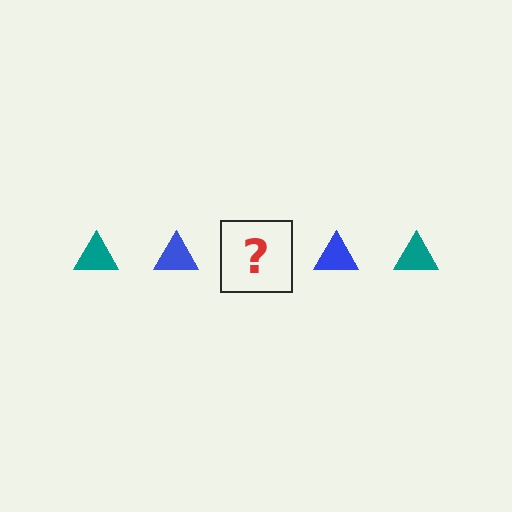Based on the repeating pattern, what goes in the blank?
The blank should be a teal triangle.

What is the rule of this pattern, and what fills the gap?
The rule is that the pattern cycles through teal, blue triangles. The gap should be filled with a teal triangle.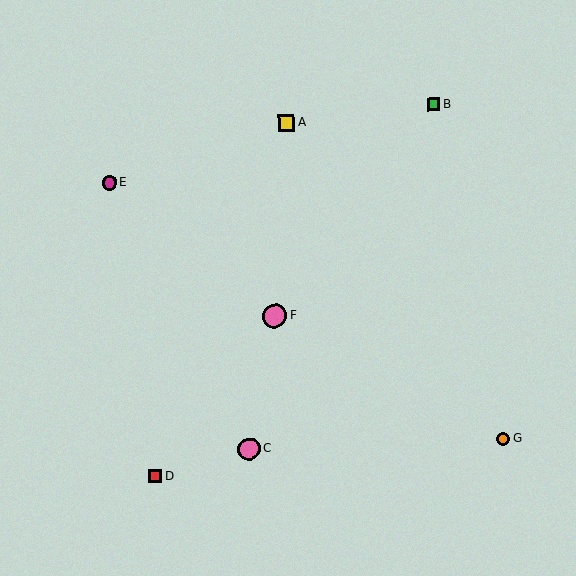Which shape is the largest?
The pink circle (labeled F) is the largest.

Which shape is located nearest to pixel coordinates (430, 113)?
The green square (labeled B) at (434, 104) is nearest to that location.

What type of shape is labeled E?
Shape E is a magenta circle.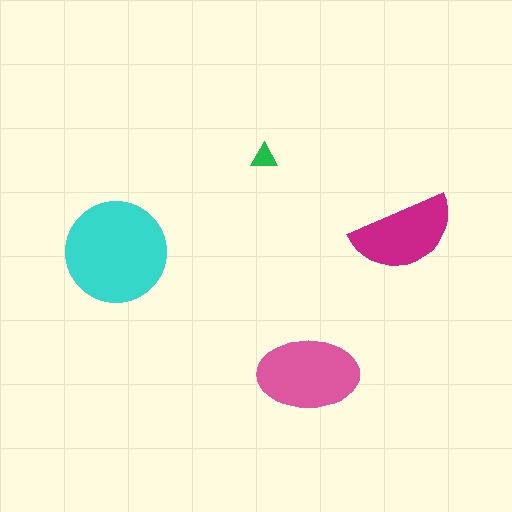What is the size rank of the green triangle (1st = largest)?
4th.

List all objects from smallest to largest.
The green triangle, the magenta semicircle, the pink ellipse, the cyan circle.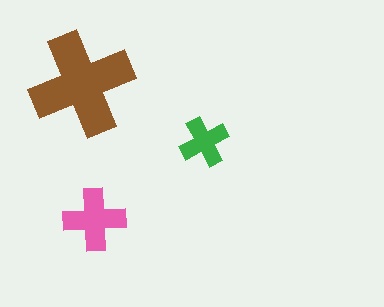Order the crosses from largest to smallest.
the brown one, the pink one, the green one.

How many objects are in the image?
There are 3 objects in the image.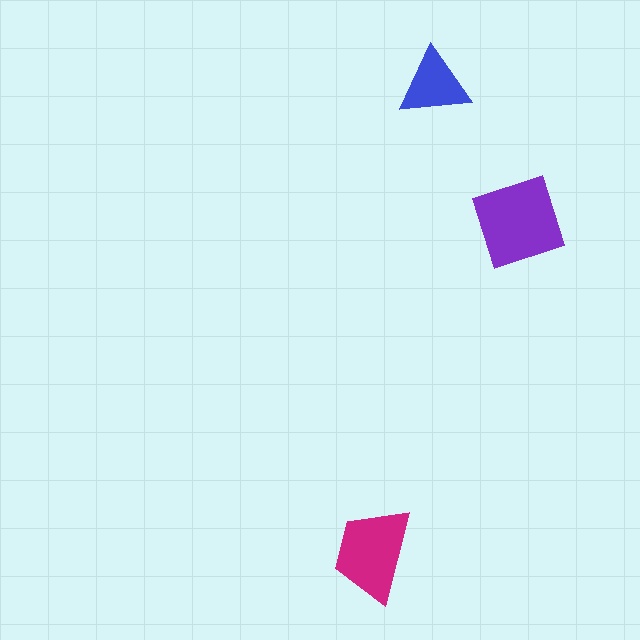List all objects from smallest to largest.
The blue triangle, the magenta trapezoid, the purple square.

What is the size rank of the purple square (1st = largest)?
1st.